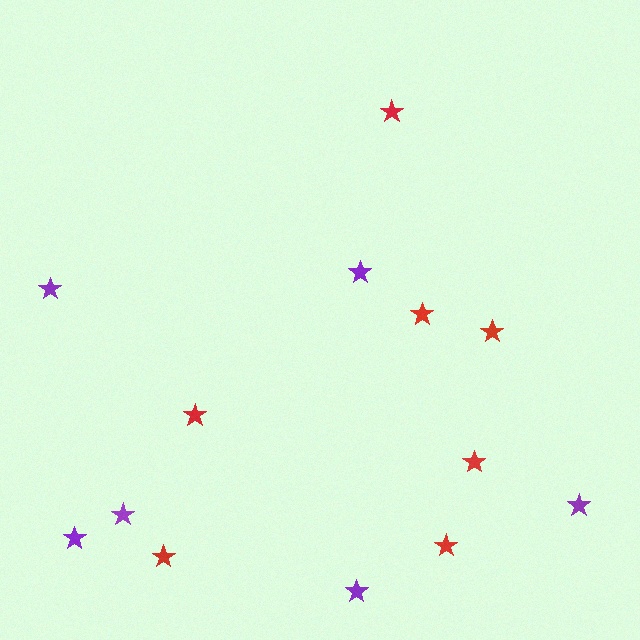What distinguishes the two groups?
There are 2 groups: one group of red stars (7) and one group of purple stars (6).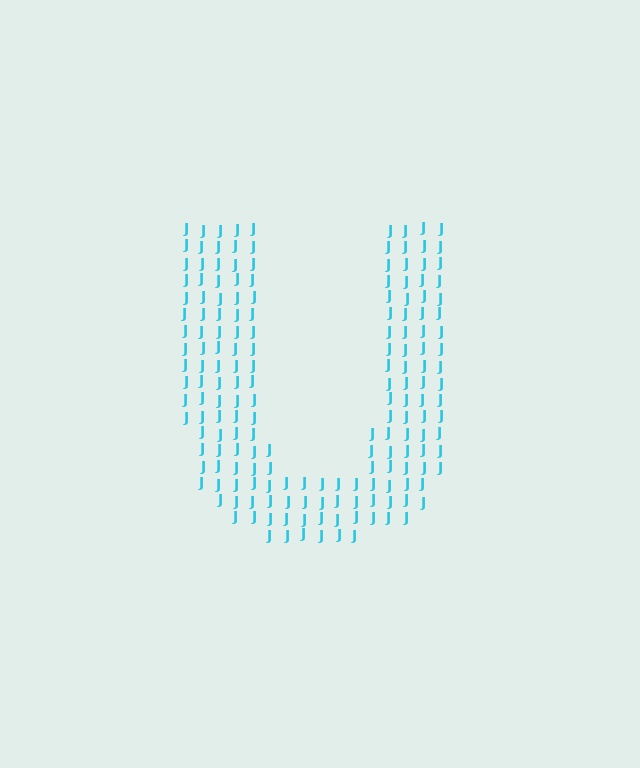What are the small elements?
The small elements are letter J's.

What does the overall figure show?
The overall figure shows the letter U.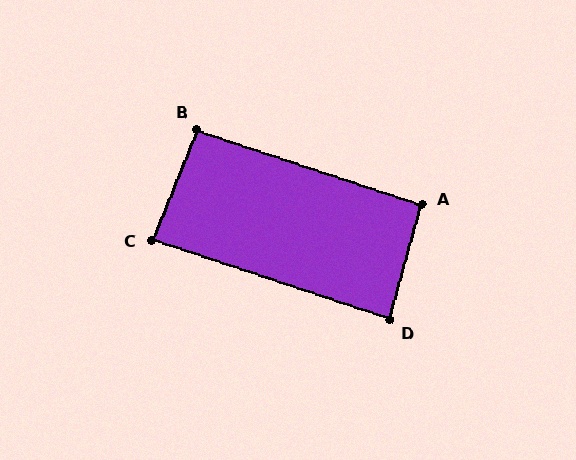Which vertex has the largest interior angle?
B, at approximately 93 degrees.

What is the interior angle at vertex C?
Approximately 87 degrees (approximately right).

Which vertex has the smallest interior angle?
D, at approximately 87 degrees.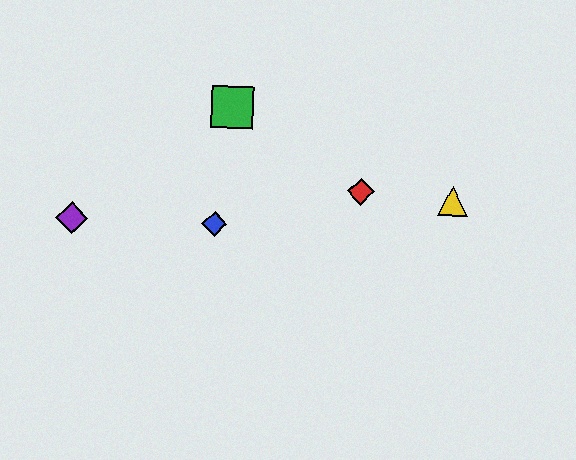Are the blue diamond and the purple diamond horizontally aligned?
Yes, both are at y≈224.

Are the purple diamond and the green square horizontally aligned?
No, the purple diamond is at y≈218 and the green square is at y≈108.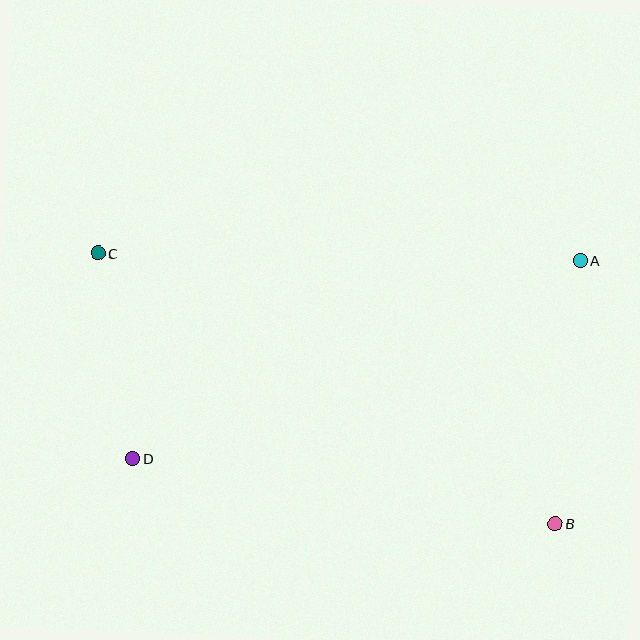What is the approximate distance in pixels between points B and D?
The distance between B and D is approximately 428 pixels.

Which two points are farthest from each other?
Points B and C are farthest from each other.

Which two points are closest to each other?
Points C and D are closest to each other.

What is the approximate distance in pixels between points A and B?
The distance between A and B is approximately 264 pixels.